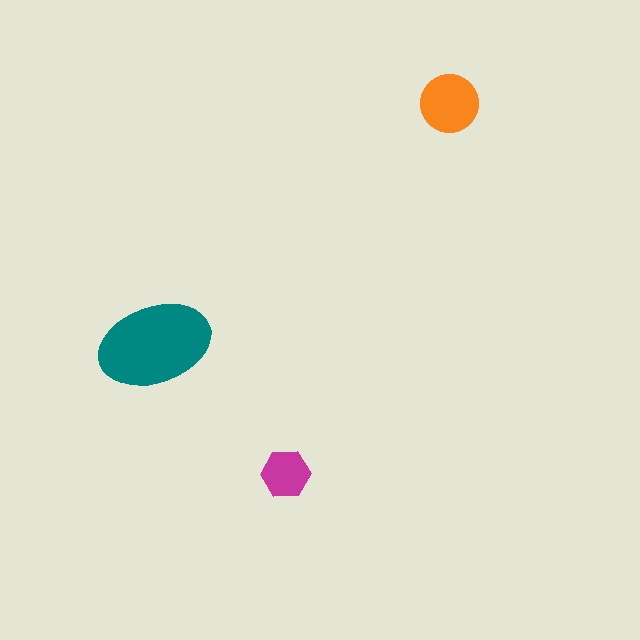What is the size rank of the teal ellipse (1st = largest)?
1st.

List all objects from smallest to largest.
The magenta hexagon, the orange circle, the teal ellipse.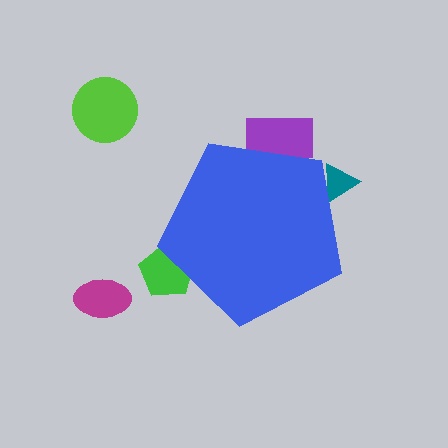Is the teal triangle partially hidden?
Yes, the teal triangle is partially hidden behind the blue pentagon.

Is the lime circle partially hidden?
No, the lime circle is fully visible.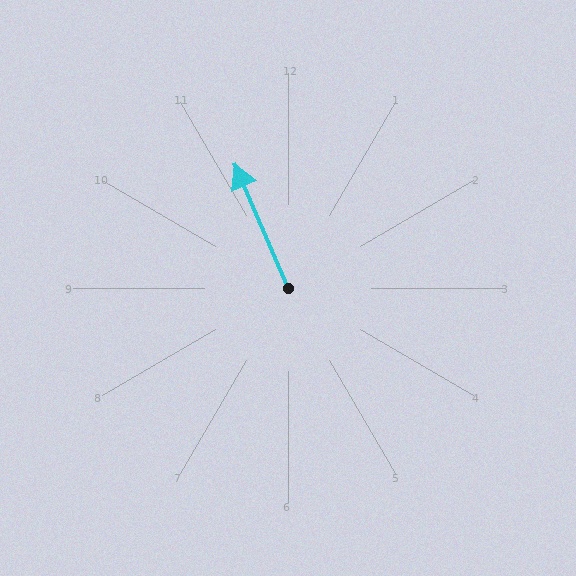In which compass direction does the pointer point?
Northwest.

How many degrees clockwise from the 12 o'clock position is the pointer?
Approximately 337 degrees.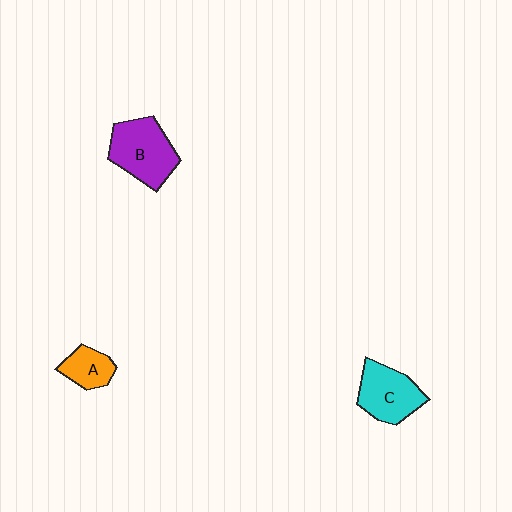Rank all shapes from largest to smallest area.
From largest to smallest: B (purple), C (cyan), A (orange).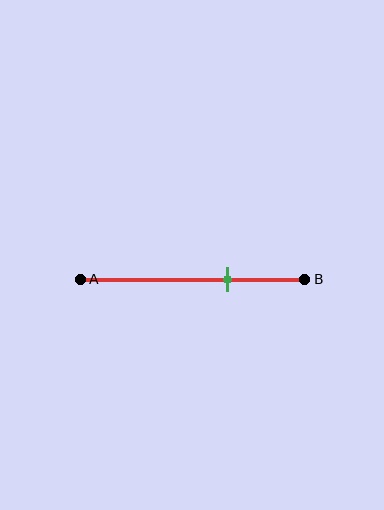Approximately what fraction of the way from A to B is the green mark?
The green mark is approximately 65% of the way from A to B.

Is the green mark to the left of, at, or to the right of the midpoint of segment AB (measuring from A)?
The green mark is to the right of the midpoint of segment AB.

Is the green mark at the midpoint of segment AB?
No, the mark is at about 65% from A, not at the 50% midpoint.